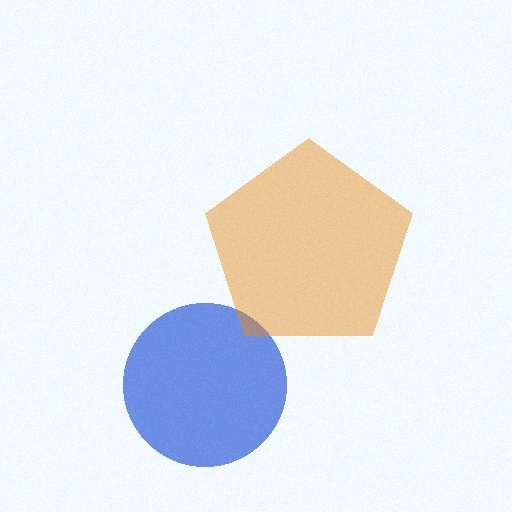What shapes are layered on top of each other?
The layered shapes are: a blue circle, an orange pentagon.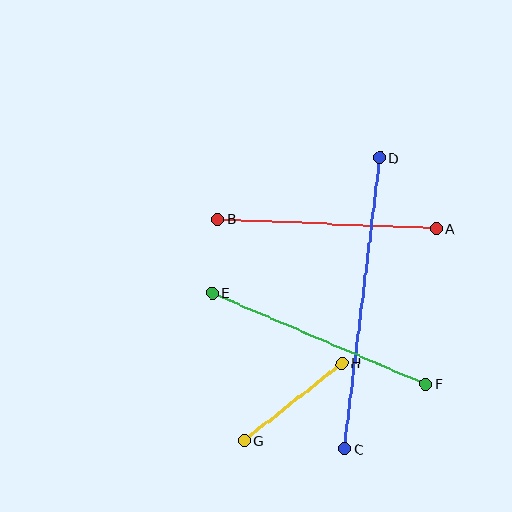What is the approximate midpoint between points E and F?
The midpoint is at approximately (319, 338) pixels.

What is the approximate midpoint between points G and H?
The midpoint is at approximately (293, 402) pixels.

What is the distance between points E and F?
The distance is approximately 232 pixels.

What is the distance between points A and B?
The distance is approximately 219 pixels.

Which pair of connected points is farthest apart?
Points C and D are farthest apart.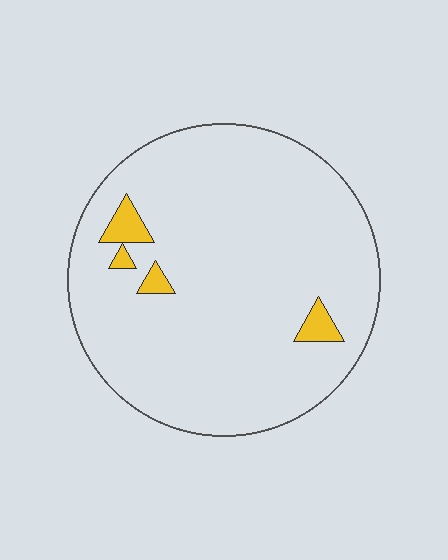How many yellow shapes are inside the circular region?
4.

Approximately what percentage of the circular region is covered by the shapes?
Approximately 5%.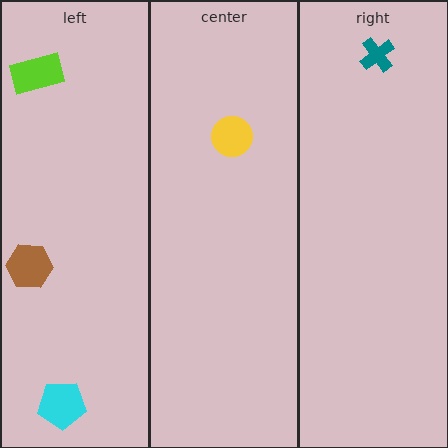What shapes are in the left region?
The brown hexagon, the cyan pentagon, the lime rectangle.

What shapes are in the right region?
The teal cross.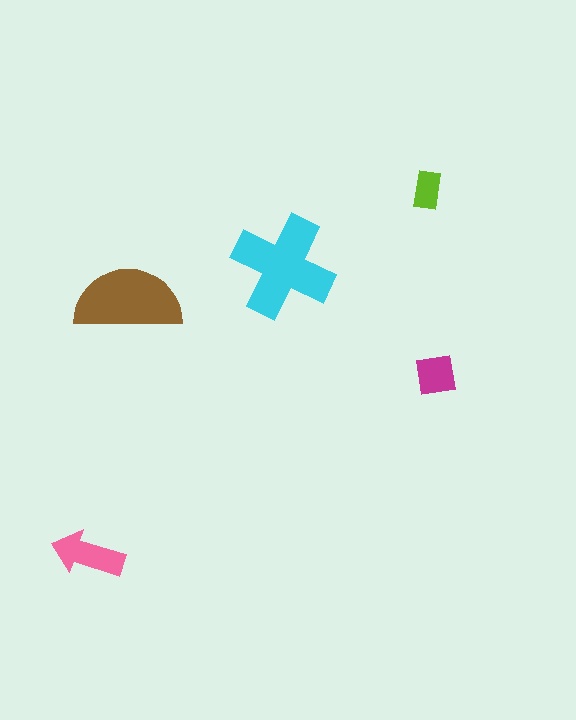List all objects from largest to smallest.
The cyan cross, the brown semicircle, the pink arrow, the magenta square, the lime rectangle.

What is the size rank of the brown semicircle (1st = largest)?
2nd.